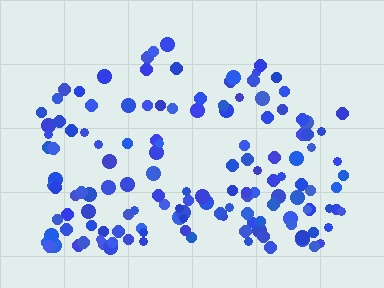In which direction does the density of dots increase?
From top to bottom, with the bottom side densest.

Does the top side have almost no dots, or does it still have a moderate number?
Still a moderate number, just noticeably fewer than the bottom.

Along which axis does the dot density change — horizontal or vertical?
Vertical.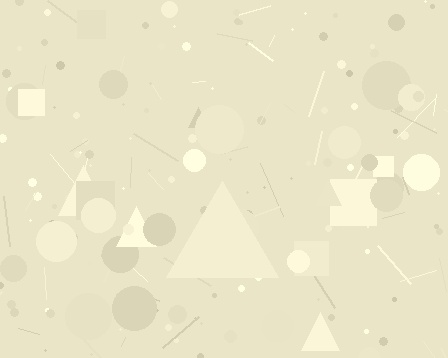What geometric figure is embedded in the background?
A triangle is embedded in the background.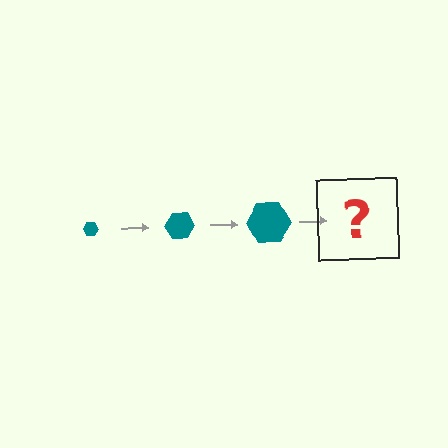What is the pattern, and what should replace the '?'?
The pattern is that the hexagon gets progressively larger each step. The '?' should be a teal hexagon, larger than the previous one.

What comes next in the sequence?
The next element should be a teal hexagon, larger than the previous one.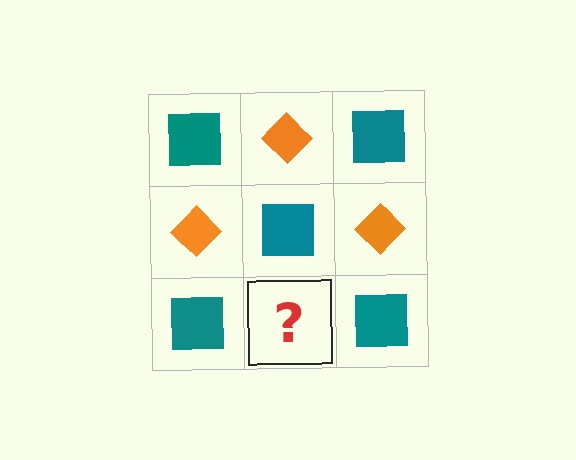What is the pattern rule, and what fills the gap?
The rule is that it alternates teal square and orange diamond in a checkerboard pattern. The gap should be filled with an orange diamond.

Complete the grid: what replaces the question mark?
The question mark should be replaced with an orange diamond.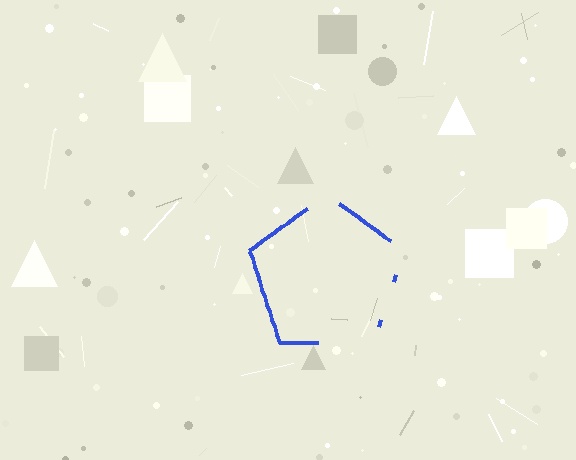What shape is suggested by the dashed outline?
The dashed outline suggests a pentagon.